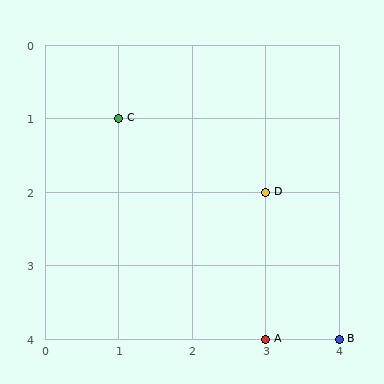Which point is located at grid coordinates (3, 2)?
Point D is at (3, 2).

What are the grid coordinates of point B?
Point B is at grid coordinates (4, 4).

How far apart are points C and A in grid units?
Points C and A are 2 columns and 3 rows apart (about 3.6 grid units diagonally).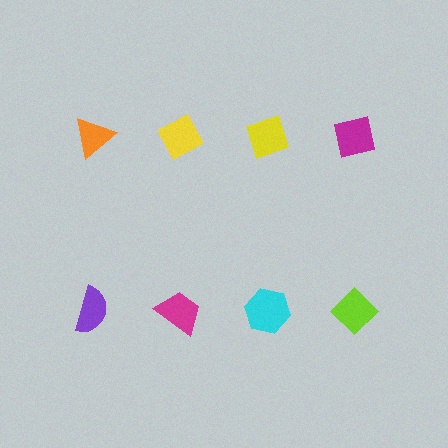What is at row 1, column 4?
A magenta square.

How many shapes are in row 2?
4 shapes.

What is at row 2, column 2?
A magenta trapezoid.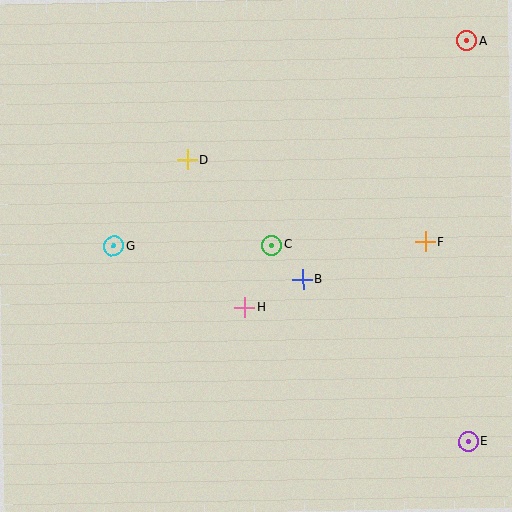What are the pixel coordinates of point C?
Point C is at (272, 245).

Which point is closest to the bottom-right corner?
Point E is closest to the bottom-right corner.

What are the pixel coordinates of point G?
Point G is at (114, 246).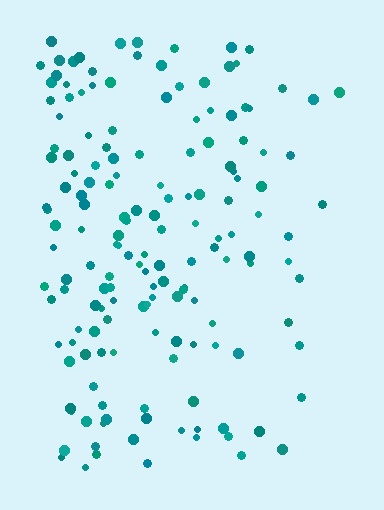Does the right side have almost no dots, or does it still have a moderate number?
Still a moderate number, just noticeably fewer than the left.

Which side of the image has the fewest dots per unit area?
The right.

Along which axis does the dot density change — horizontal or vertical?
Horizontal.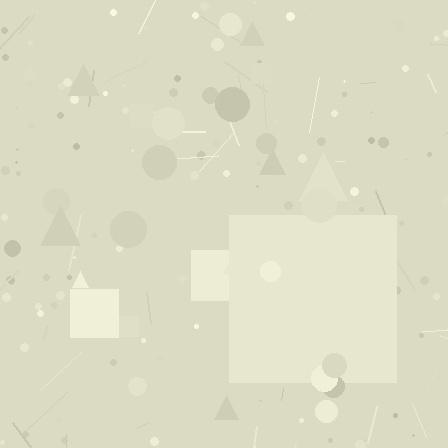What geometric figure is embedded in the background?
A square is embedded in the background.